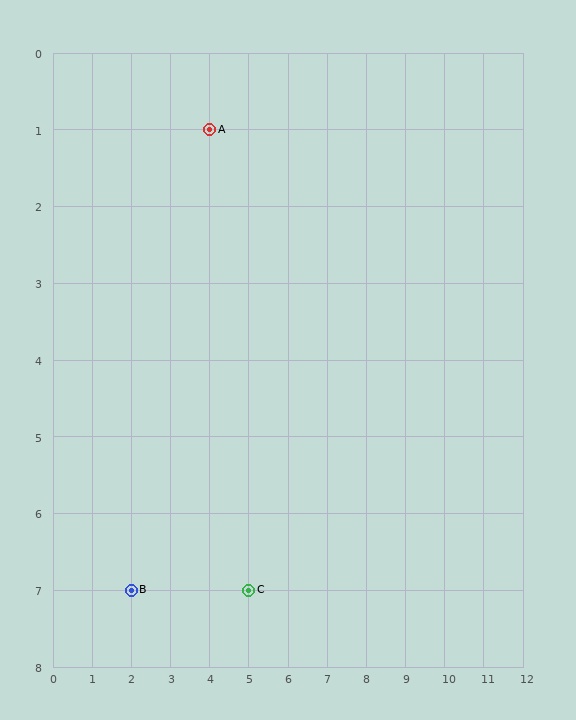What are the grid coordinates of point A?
Point A is at grid coordinates (4, 1).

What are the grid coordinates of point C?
Point C is at grid coordinates (5, 7).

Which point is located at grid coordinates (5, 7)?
Point C is at (5, 7).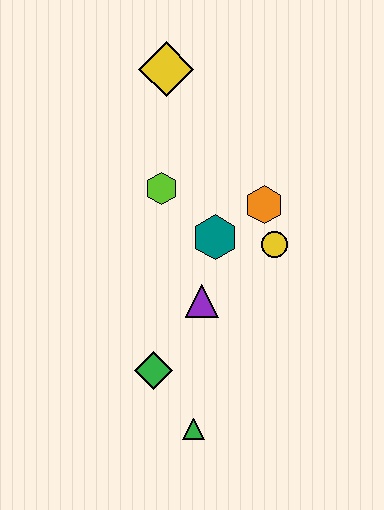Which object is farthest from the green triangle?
The yellow diamond is farthest from the green triangle.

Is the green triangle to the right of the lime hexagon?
Yes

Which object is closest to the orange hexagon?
The yellow circle is closest to the orange hexagon.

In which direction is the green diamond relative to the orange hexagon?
The green diamond is below the orange hexagon.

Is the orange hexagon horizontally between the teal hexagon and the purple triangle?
No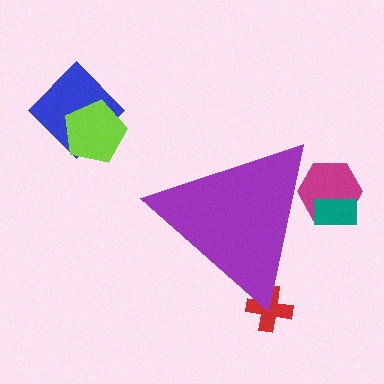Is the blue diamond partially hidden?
No, the blue diamond is fully visible.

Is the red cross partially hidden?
Yes, the red cross is partially hidden behind the purple triangle.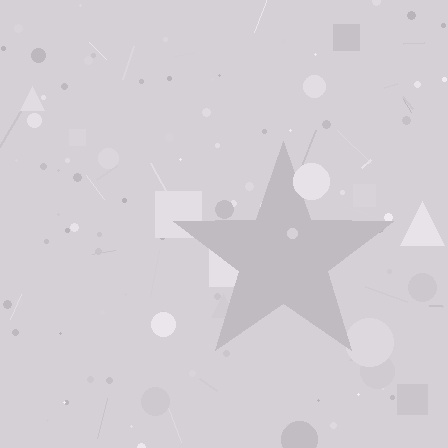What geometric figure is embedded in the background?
A star is embedded in the background.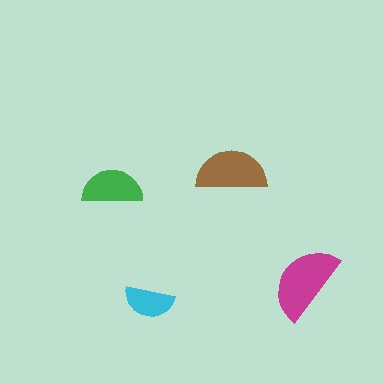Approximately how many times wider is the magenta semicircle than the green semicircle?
About 1.5 times wider.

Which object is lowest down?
The cyan semicircle is bottommost.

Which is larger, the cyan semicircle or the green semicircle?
The green one.